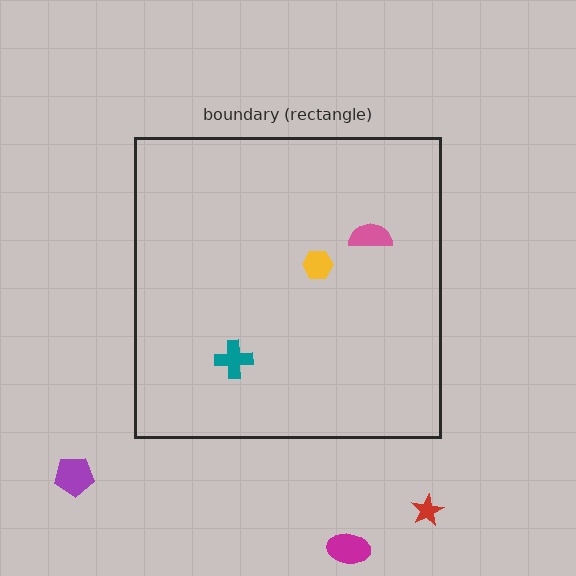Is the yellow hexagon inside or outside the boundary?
Inside.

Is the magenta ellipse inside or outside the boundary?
Outside.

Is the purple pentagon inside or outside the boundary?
Outside.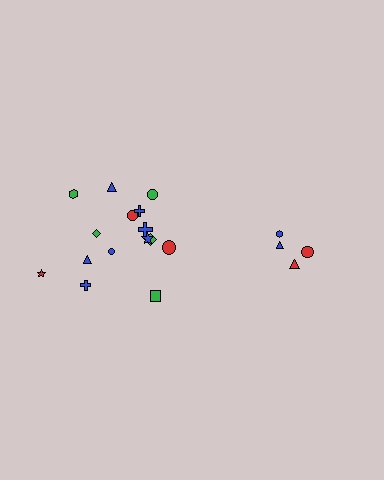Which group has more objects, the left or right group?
The left group.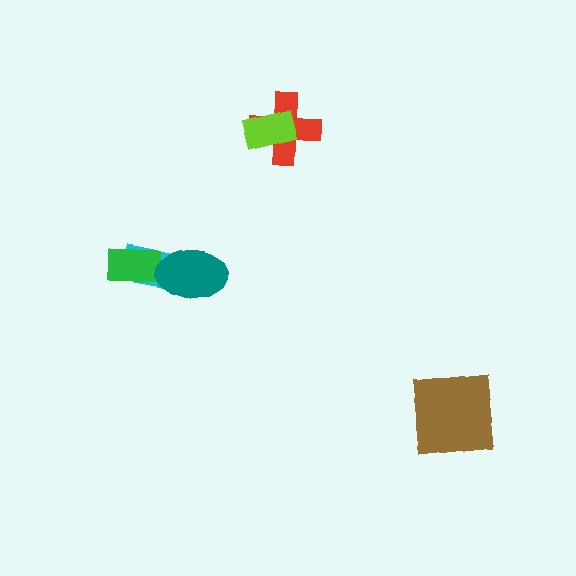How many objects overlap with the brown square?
0 objects overlap with the brown square.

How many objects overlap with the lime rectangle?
1 object overlaps with the lime rectangle.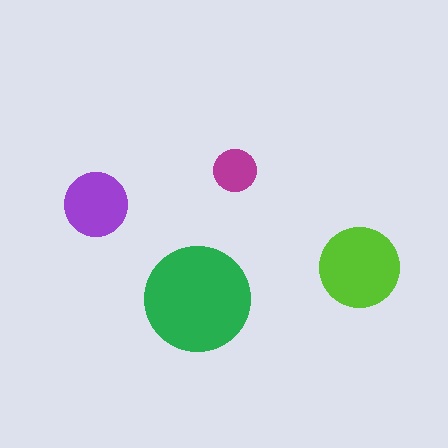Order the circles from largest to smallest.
the green one, the lime one, the purple one, the magenta one.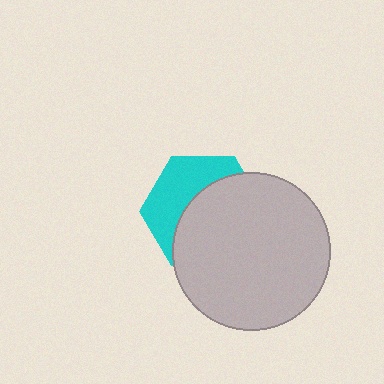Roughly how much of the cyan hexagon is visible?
A small part of it is visible (roughly 41%).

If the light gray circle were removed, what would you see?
You would see the complete cyan hexagon.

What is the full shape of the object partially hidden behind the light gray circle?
The partially hidden object is a cyan hexagon.